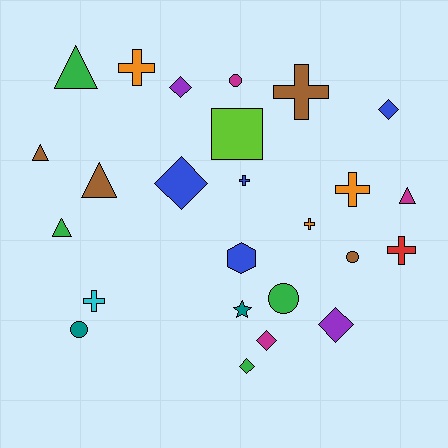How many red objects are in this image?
There is 1 red object.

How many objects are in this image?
There are 25 objects.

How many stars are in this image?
There is 1 star.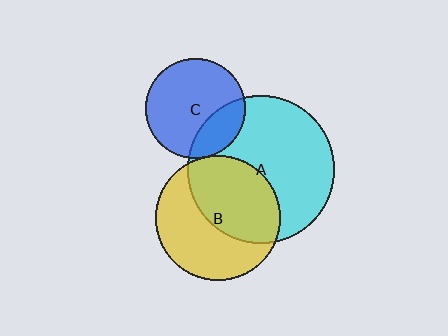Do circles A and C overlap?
Yes.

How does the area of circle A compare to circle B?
Approximately 1.4 times.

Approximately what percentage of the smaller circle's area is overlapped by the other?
Approximately 25%.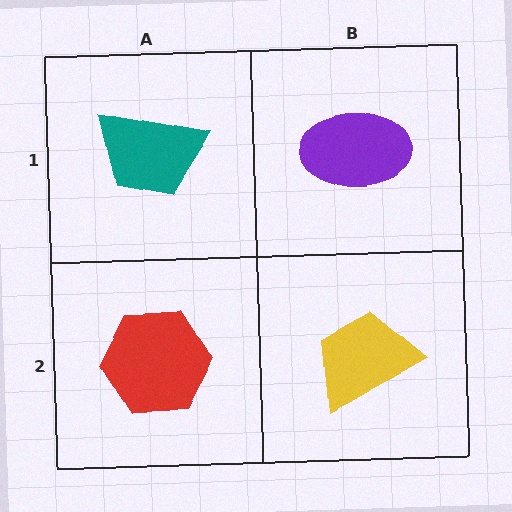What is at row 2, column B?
A yellow trapezoid.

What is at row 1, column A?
A teal trapezoid.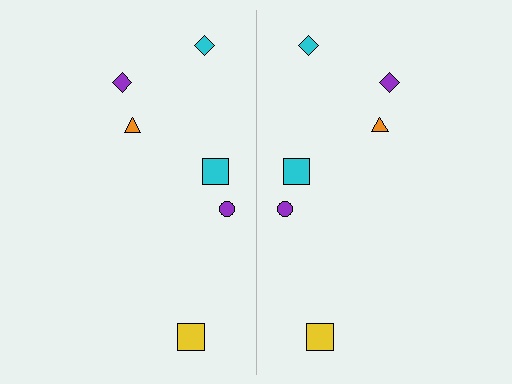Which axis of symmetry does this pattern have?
The pattern has a vertical axis of symmetry running through the center of the image.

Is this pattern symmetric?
Yes, this pattern has bilateral (reflection) symmetry.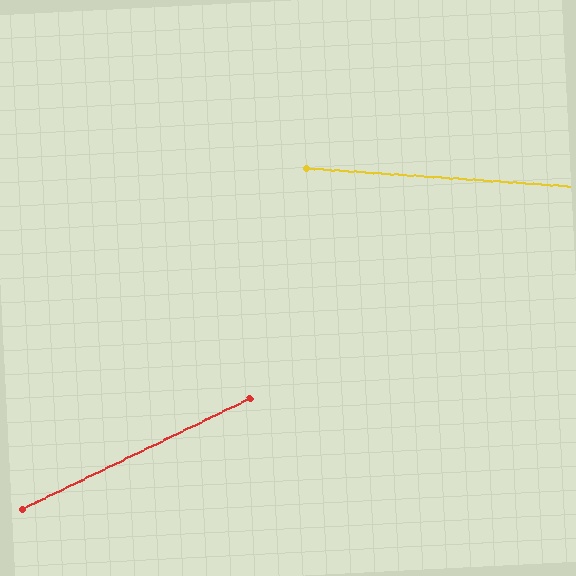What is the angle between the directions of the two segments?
Approximately 30 degrees.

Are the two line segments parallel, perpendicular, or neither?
Neither parallel nor perpendicular — they differ by about 30°.